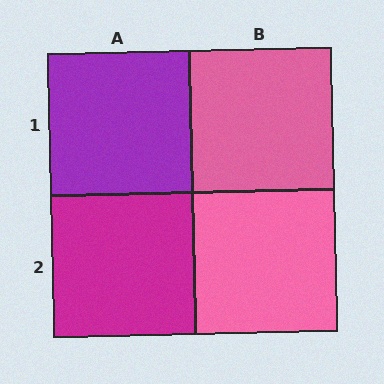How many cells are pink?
2 cells are pink.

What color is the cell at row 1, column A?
Purple.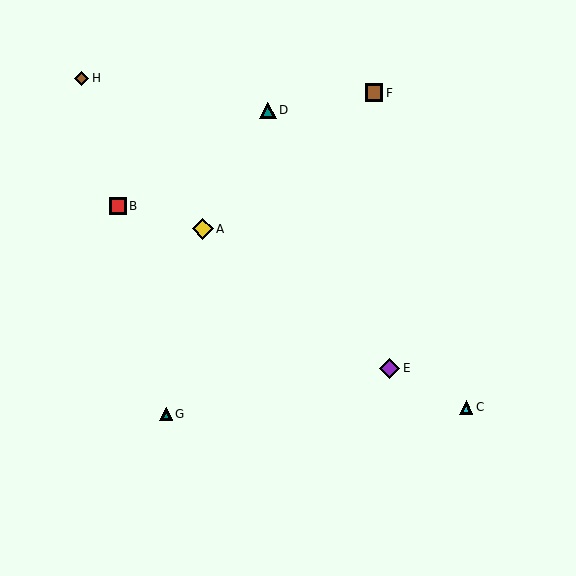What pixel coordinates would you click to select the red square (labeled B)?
Click at (118, 206) to select the red square B.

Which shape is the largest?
The yellow diamond (labeled A) is the largest.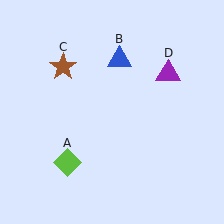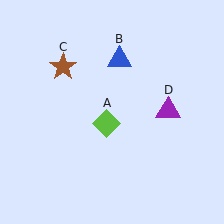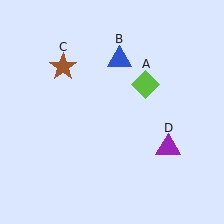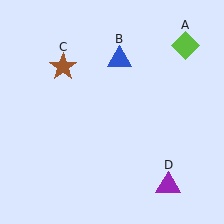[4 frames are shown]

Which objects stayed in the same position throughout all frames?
Blue triangle (object B) and brown star (object C) remained stationary.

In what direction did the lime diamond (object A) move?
The lime diamond (object A) moved up and to the right.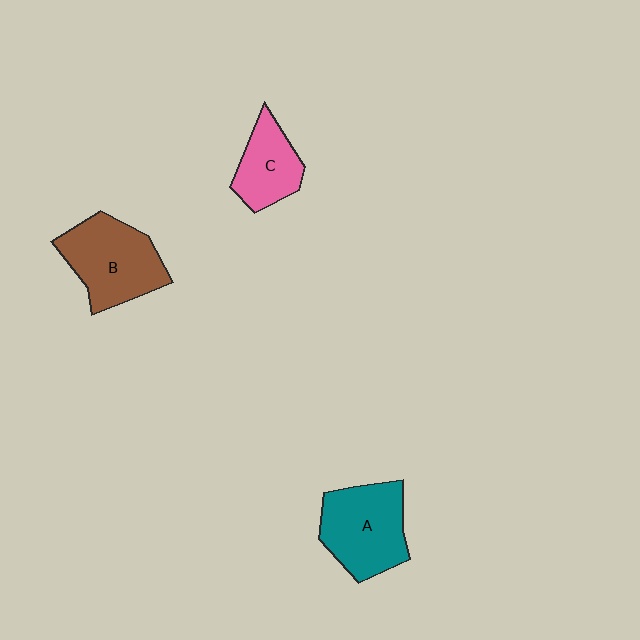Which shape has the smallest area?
Shape C (pink).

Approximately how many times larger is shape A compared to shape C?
Approximately 1.5 times.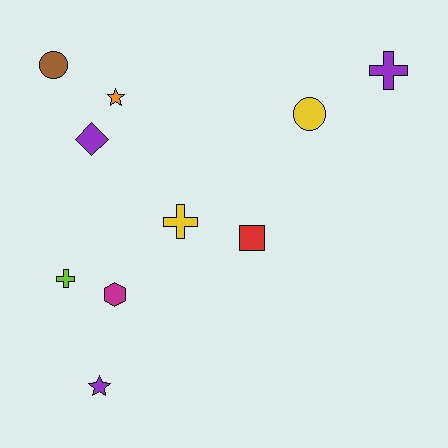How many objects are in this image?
There are 10 objects.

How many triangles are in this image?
There are no triangles.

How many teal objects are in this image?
There are no teal objects.